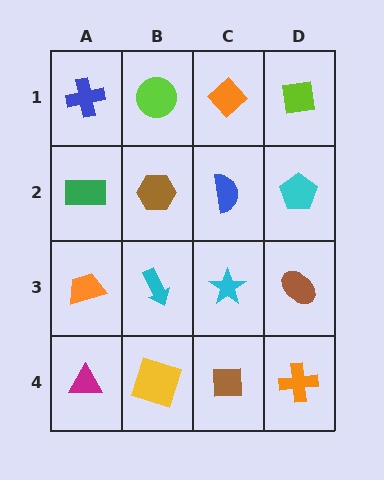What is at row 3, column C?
A cyan star.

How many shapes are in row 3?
4 shapes.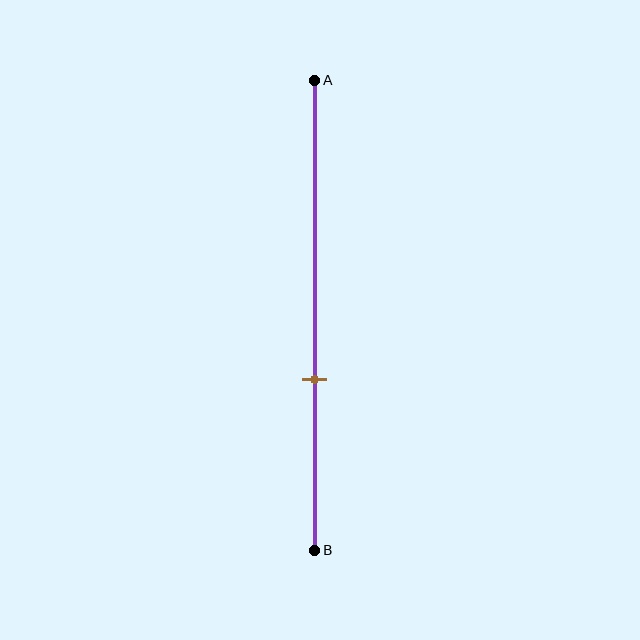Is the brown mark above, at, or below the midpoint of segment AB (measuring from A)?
The brown mark is below the midpoint of segment AB.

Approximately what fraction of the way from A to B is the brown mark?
The brown mark is approximately 65% of the way from A to B.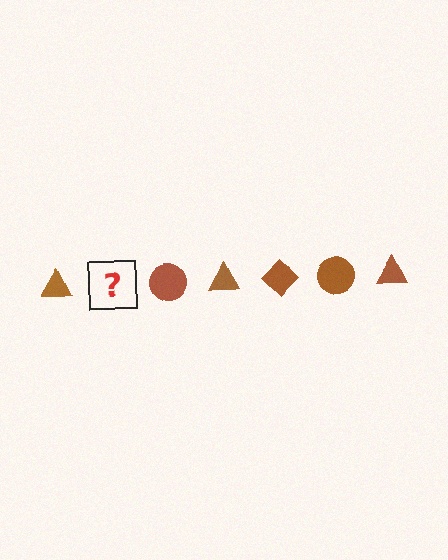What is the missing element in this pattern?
The missing element is a brown diamond.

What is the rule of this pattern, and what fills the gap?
The rule is that the pattern cycles through triangle, diamond, circle shapes in brown. The gap should be filled with a brown diamond.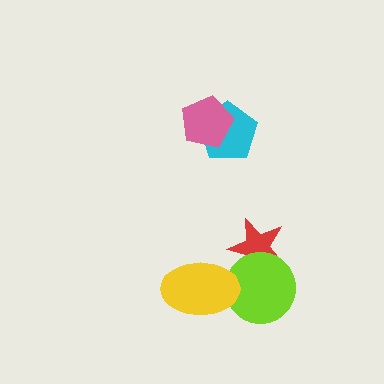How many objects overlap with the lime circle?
2 objects overlap with the lime circle.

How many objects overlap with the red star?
1 object overlaps with the red star.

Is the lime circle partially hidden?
Yes, it is partially covered by another shape.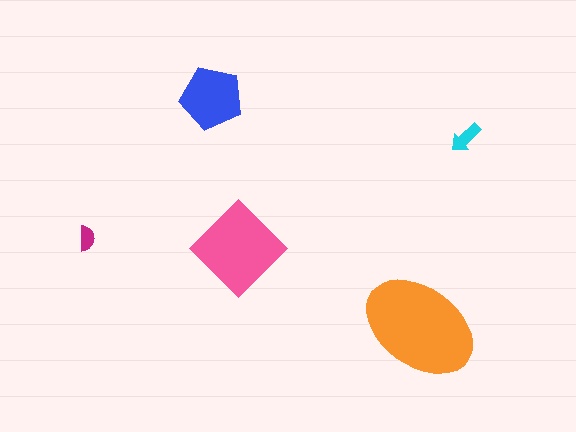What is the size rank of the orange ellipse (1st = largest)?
1st.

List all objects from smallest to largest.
The magenta semicircle, the cyan arrow, the blue pentagon, the pink diamond, the orange ellipse.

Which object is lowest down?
The orange ellipse is bottommost.